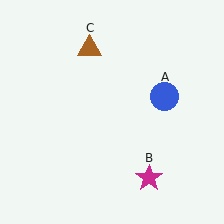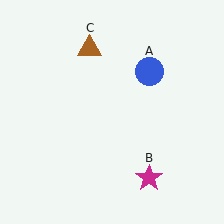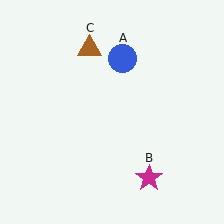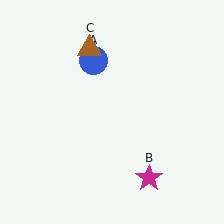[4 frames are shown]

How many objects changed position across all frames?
1 object changed position: blue circle (object A).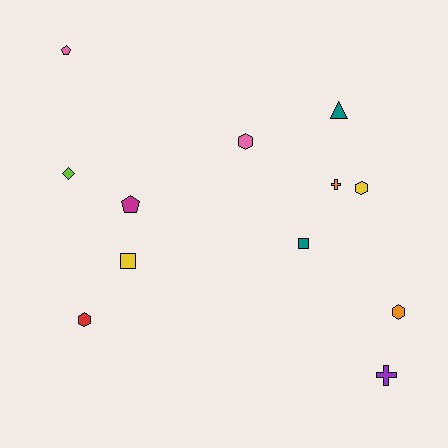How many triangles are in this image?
There is 1 triangle.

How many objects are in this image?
There are 12 objects.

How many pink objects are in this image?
There are 2 pink objects.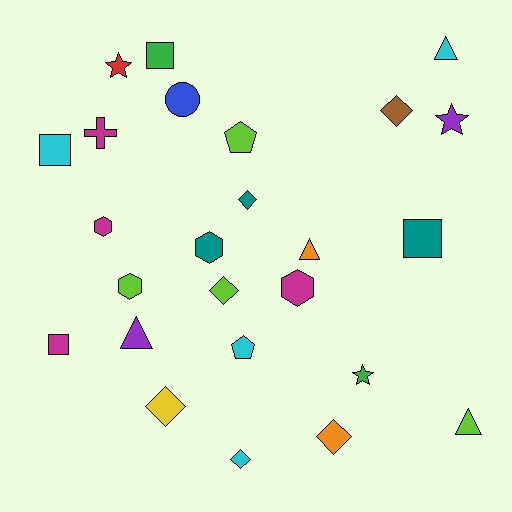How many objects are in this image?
There are 25 objects.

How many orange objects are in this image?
There are 2 orange objects.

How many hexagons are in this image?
There are 4 hexagons.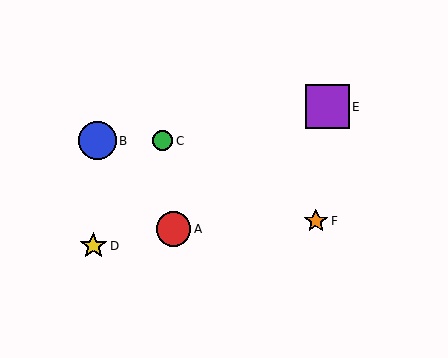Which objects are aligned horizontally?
Objects B, C are aligned horizontally.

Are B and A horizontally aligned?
No, B is at y≈141 and A is at y≈229.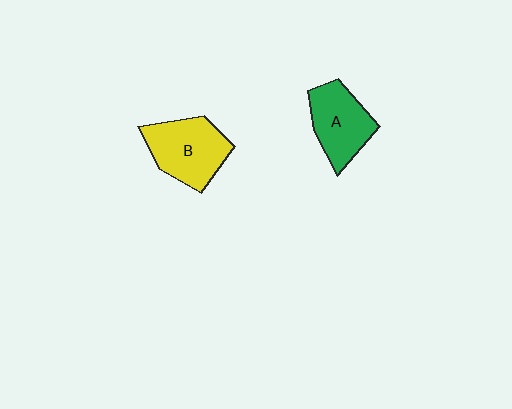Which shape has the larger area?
Shape B (yellow).